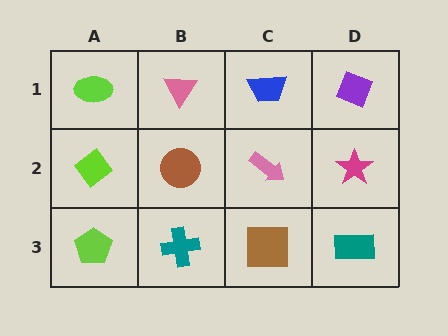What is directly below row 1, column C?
A pink arrow.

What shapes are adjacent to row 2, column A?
A lime ellipse (row 1, column A), a lime pentagon (row 3, column A), a brown circle (row 2, column B).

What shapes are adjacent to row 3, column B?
A brown circle (row 2, column B), a lime pentagon (row 3, column A), a brown square (row 3, column C).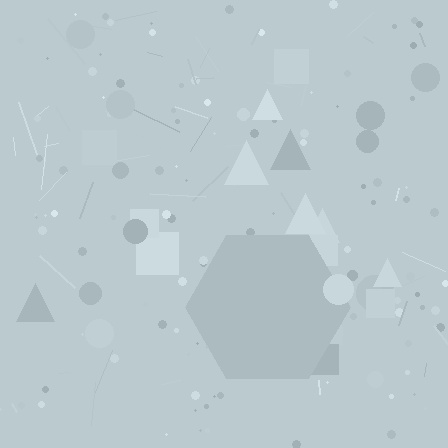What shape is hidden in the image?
A hexagon is hidden in the image.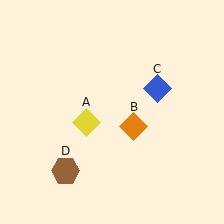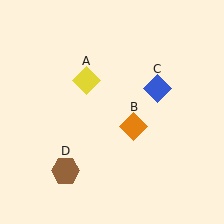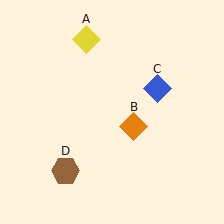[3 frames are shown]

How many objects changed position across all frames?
1 object changed position: yellow diamond (object A).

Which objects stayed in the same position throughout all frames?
Orange diamond (object B) and blue diamond (object C) and brown hexagon (object D) remained stationary.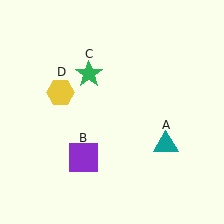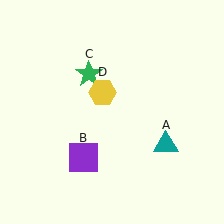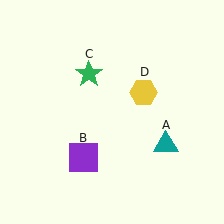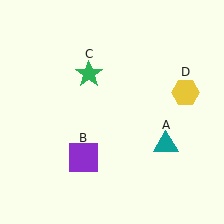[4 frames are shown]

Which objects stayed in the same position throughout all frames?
Teal triangle (object A) and purple square (object B) and green star (object C) remained stationary.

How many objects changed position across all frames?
1 object changed position: yellow hexagon (object D).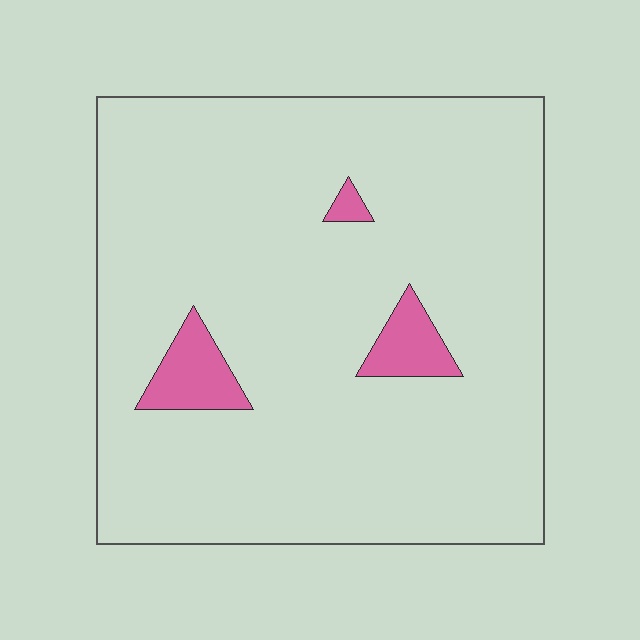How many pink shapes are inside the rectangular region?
3.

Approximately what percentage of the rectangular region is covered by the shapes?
Approximately 5%.